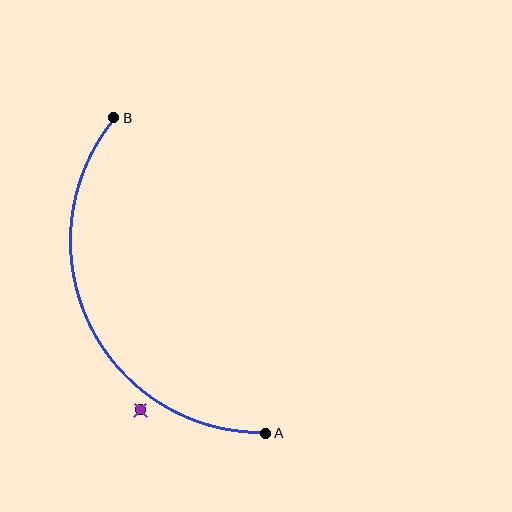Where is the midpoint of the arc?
The arc midpoint is the point on the curve farthest from the straight line joining A and B. It sits to the left of that line.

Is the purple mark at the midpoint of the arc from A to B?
No — the purple mark does not lie on the arc at all. It sits slightly outside the curve.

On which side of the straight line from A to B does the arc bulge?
The arc bulges to the left of the straight line connecting A and B.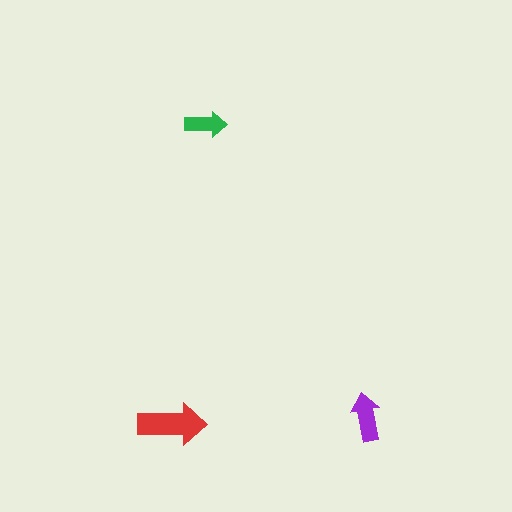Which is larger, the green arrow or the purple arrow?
The purple one.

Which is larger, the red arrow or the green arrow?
The red one.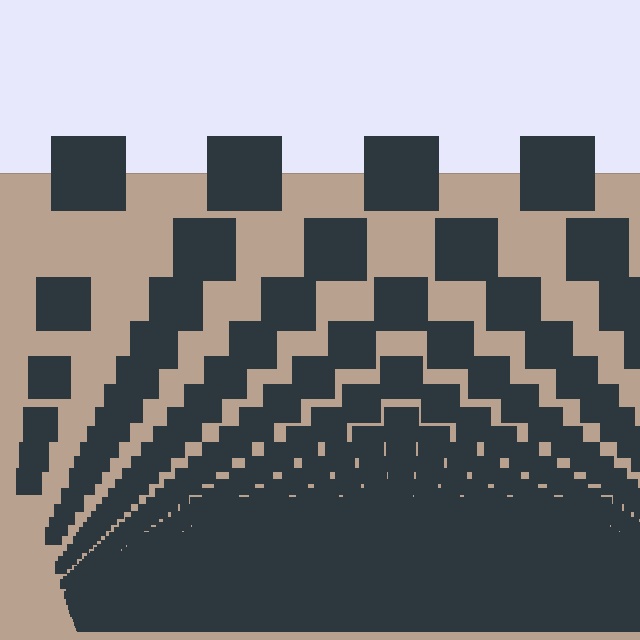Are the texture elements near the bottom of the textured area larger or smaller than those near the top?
Smaller. The gradient is inverted — elements near the bottom are smaller and denser.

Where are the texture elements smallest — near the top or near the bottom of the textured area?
Near the bottom.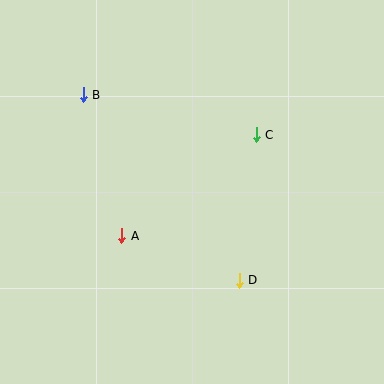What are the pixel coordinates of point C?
Point C is at (256, 135).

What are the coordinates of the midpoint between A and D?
The midpoint between A and D is at (181, 258).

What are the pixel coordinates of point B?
Point B is at (83, 95).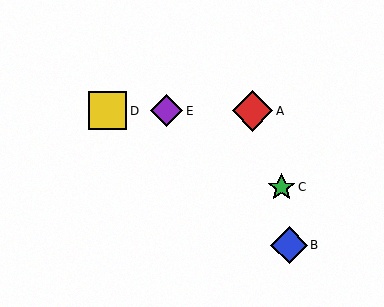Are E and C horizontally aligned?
No, E is at y≈111 and C is at y≈187.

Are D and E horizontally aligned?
Yes, both are at y≈111.